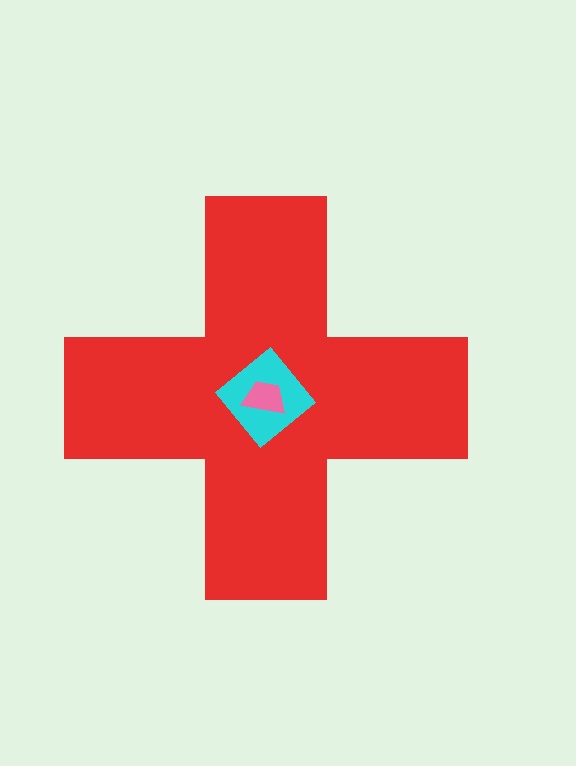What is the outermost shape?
The red cross.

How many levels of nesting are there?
3.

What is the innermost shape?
The pink trapezoid.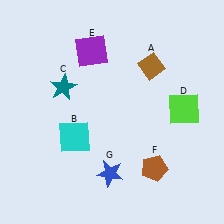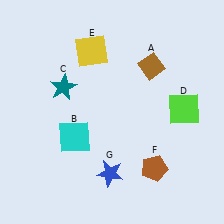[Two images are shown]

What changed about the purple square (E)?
In Image 1, E is purple. In Image 2, it changed to yellow.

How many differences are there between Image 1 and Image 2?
There is 1 difference between the two images.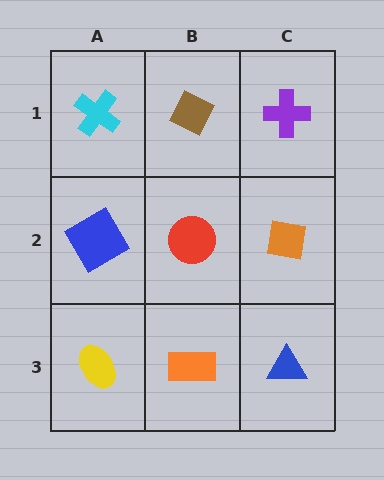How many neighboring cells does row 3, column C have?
2.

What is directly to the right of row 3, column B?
A blue triangle.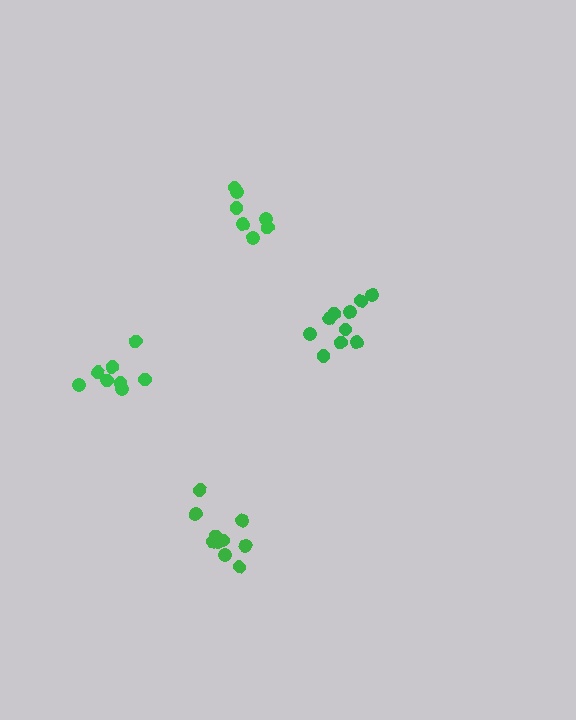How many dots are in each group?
Group 1: 8 dots, Group 2: 7 dots, Group 3: 10 dots, Group 4: 10 dots (35 total).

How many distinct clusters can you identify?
There are 4 distinct clusters.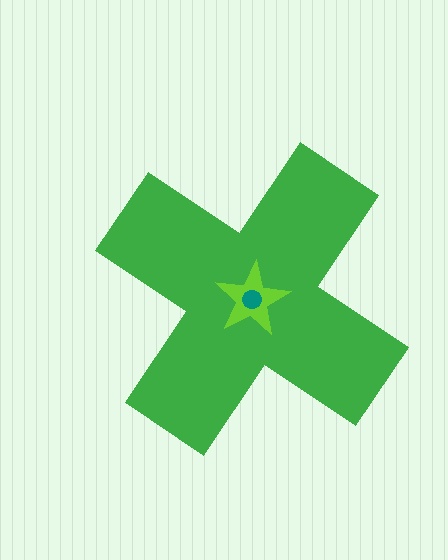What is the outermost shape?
The green cross.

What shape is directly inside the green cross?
The lime star.